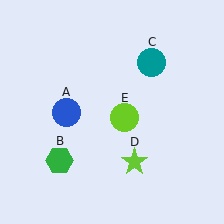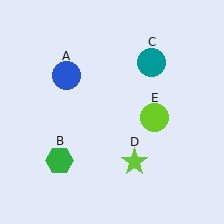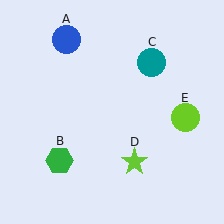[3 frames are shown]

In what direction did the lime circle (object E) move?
The lime circle (object E) moved right.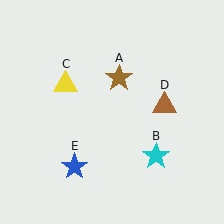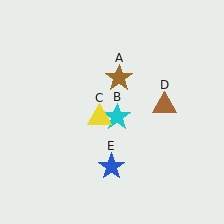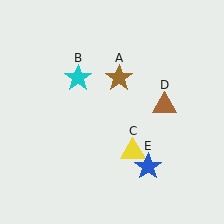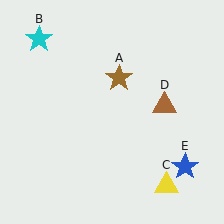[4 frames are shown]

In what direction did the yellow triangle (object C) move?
The yellow triangle (object C) moved down and to the right.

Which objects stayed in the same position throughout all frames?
Brown star (object A) and brown triangle (object D) remained stationary.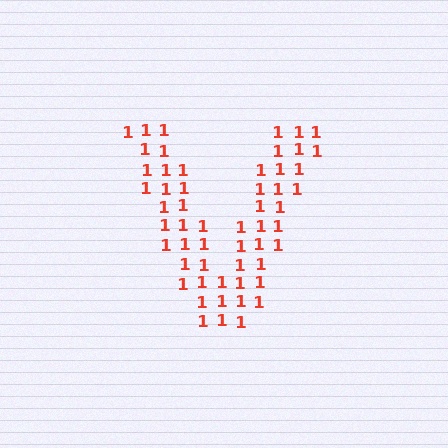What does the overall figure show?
The overall figure shows the letter V.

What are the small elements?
The small elements are digit 1's.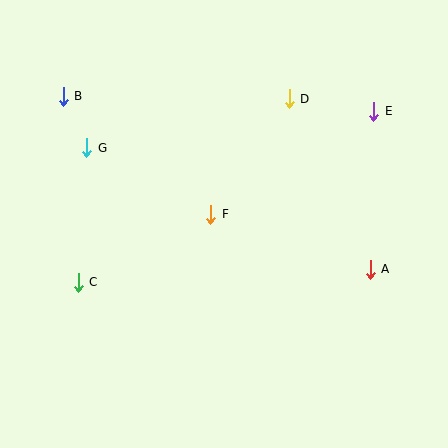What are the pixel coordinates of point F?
Point F is at (211, 214).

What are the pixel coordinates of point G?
Point G is at (87, 148).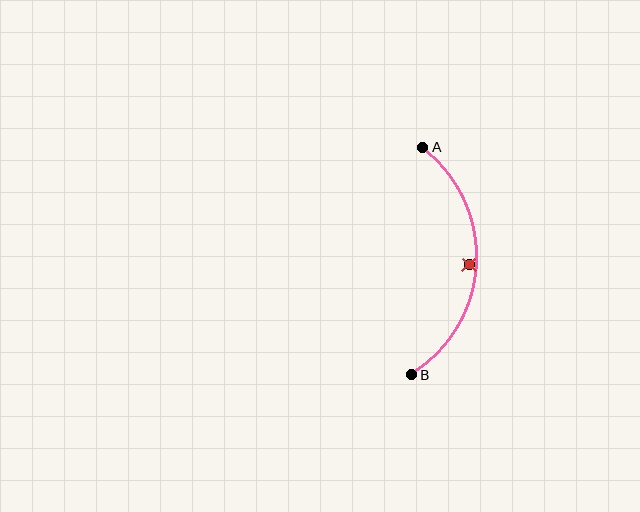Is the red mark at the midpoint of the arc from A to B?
No — the red mark does not lie on the arc at all. It sits slightly inside the curve.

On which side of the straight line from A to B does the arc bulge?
The arc bulges to the right of the straight line connecting A and B.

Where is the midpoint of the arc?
The arc midpoint is the point on the curve farthest from the straight line joining A and B. It sits to the right of that line.